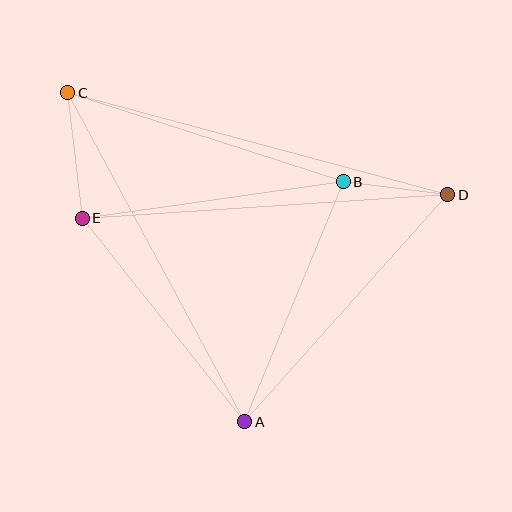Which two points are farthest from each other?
Points C and D are farthest from each other.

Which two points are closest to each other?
Points B and D are closest to each other.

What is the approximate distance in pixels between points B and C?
The distance between B and C is approximately 290 pixels.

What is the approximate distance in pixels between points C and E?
The distance between C and E is approximately 126 pixels.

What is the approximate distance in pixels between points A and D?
The distance between A and D is approximately 304 pixels.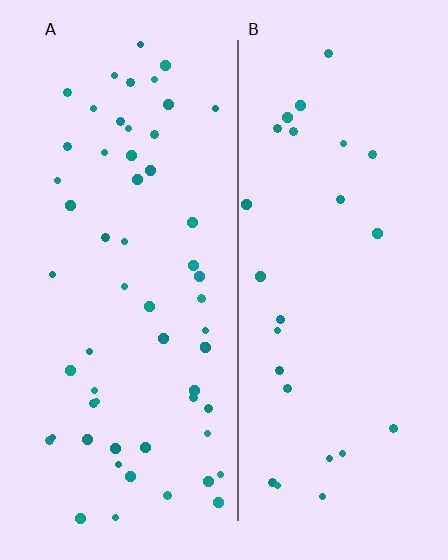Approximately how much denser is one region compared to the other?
Approximately 2.2× — region A over region B.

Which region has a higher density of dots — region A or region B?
A (the left).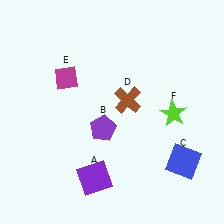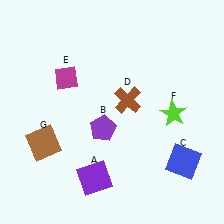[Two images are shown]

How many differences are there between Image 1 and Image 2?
There is 1 difference between the two images.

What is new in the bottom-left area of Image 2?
A brown square (G) was added in the bottom-left area of Image 2.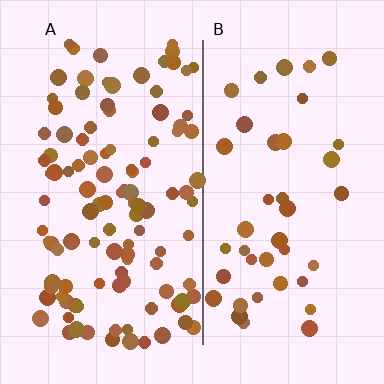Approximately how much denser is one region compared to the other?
Approximately 2.7× — region A over region B.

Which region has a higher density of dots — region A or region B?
A (the left).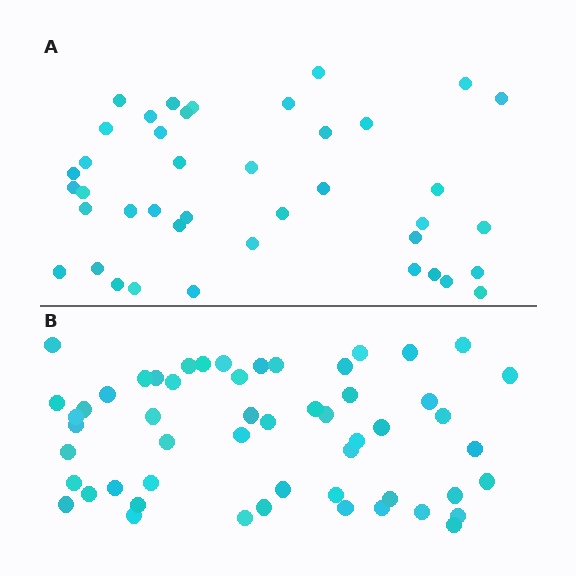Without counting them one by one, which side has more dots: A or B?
Region B (the bottom region) has more dots.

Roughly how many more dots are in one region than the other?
Region B has approximately 15 more dots than region A.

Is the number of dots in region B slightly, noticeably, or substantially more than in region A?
Region B has noticeably more, but not dramatically so. The ratio is roughly 1.3 to 1.